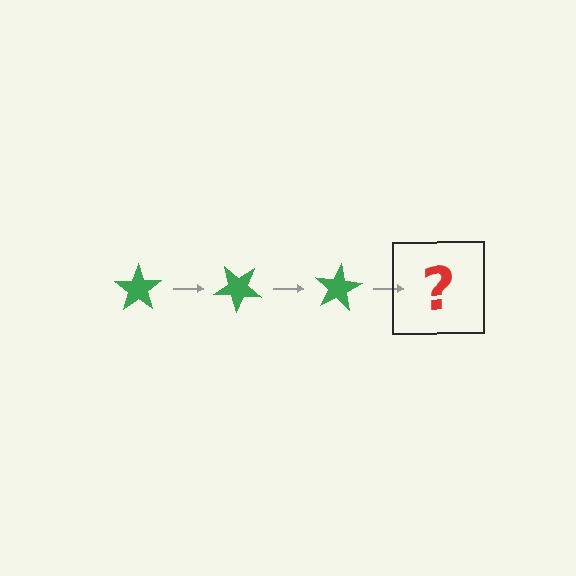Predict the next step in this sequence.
The next step is a green star rotated 120 degrees.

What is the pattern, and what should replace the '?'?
The pattern is that the star rotates 40 degrees each step. The '?' should be a green star rotated 120 degrees.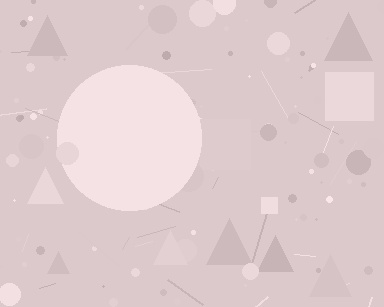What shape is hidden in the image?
A circle is hidden in the image.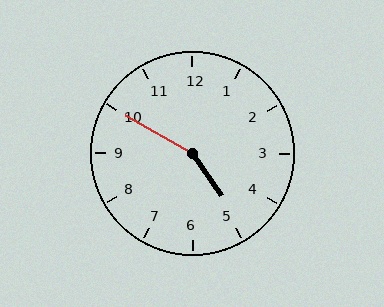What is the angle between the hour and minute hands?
Approximately 155 degrees.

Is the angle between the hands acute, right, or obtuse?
It is obtuse.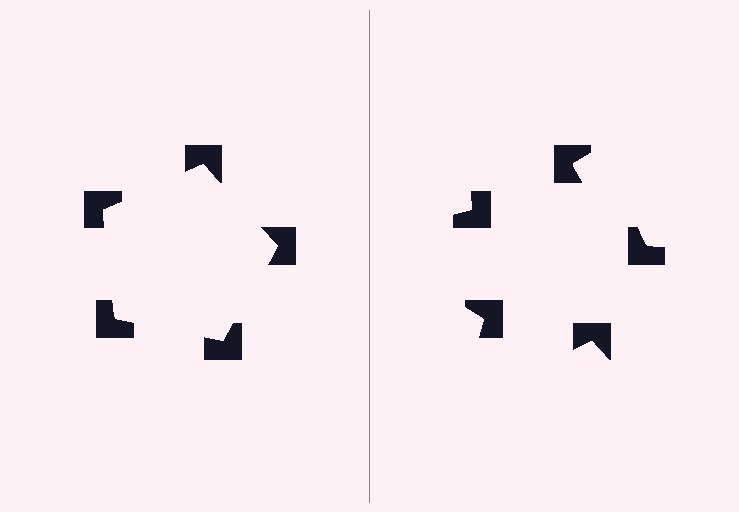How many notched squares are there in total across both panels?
10 — 5 on each side.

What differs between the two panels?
The notched squares are positioned identically on both sides; only the wedge orientations differ. On the left they align to a pentagon; on the right they are misaligned.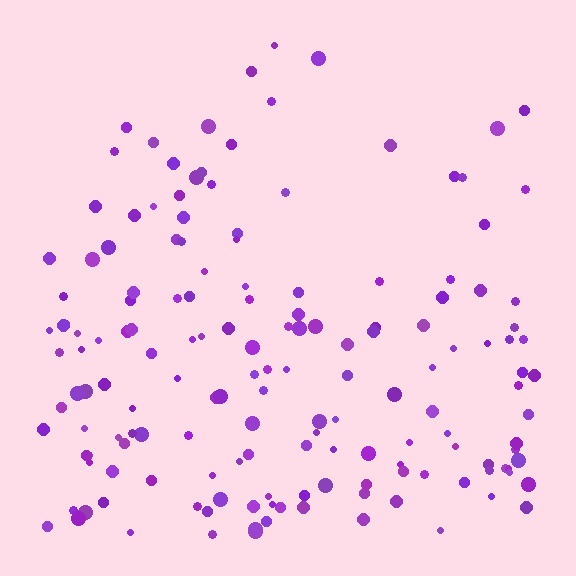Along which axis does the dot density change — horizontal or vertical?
Vertical.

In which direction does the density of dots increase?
From top to bottom, with the bottom side densest.